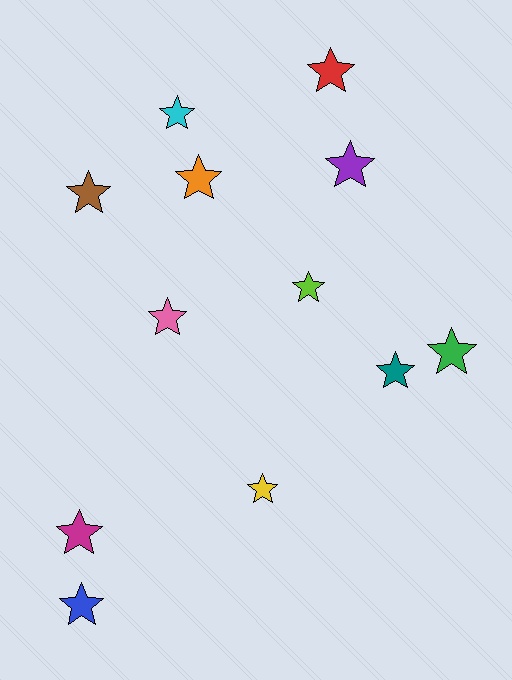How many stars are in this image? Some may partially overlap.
There are 12 stars.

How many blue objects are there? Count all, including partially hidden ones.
There is 1 blue object.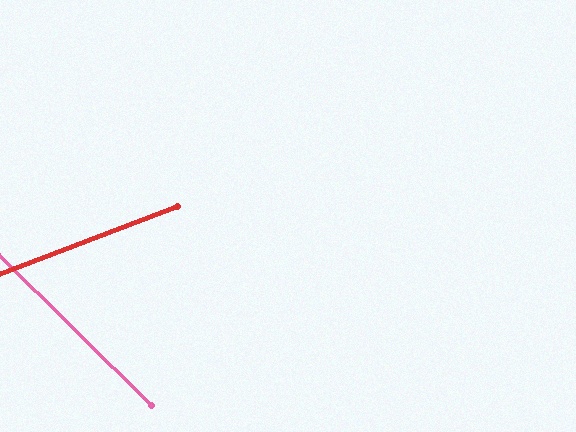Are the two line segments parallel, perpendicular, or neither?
Neither parallel nor perpendicular — they differ by about 65°.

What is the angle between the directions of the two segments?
Approximately 65 degrees.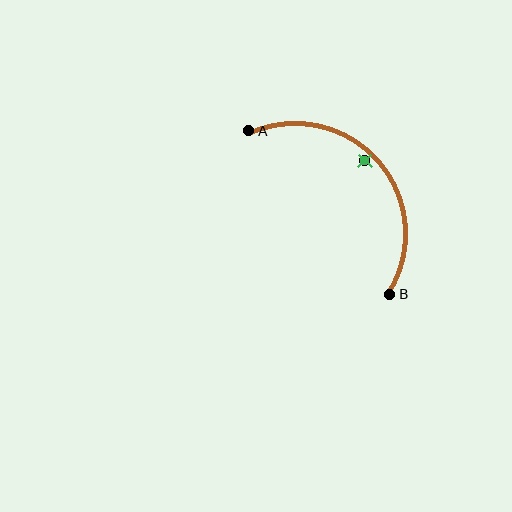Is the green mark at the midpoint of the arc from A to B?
No — the green mark does not lie on the arc at all. It sits slightly inside the curve.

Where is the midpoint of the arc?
The arc midpoint is the point on the curve farthest from the straight line joining A and B. It sits above and to the right of that line.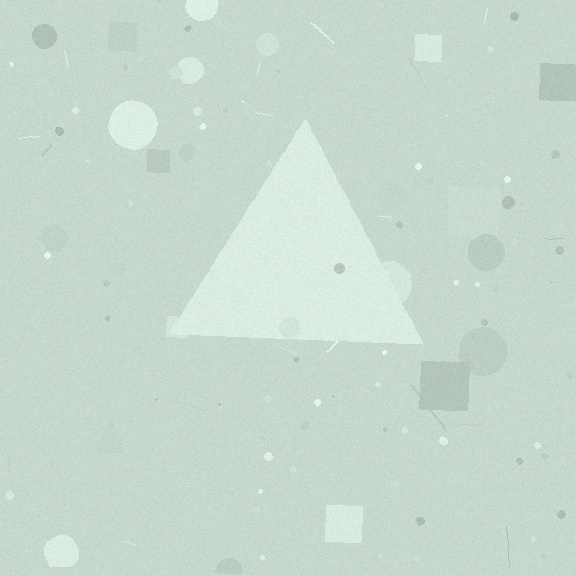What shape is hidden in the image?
A triangle is hidden in the image.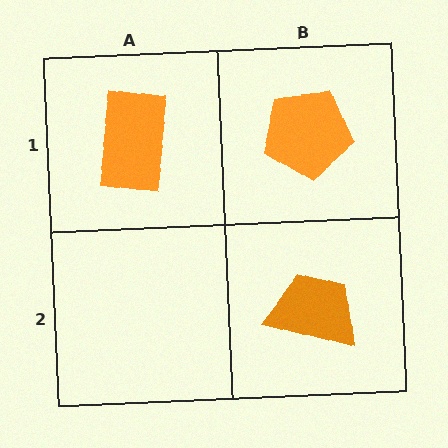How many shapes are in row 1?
2 shapes.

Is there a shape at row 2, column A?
No, that cell is empty.